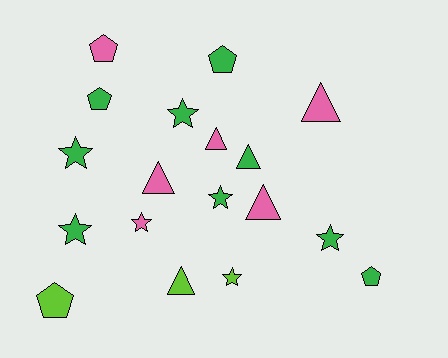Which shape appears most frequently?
Star, with 7 objects.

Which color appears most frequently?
Green, with 9 objects.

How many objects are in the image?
There are 18 objects.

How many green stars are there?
There are 5 green stars.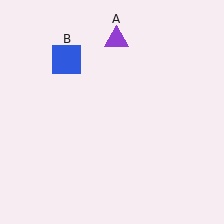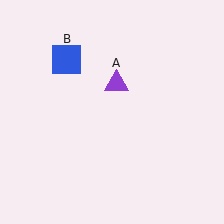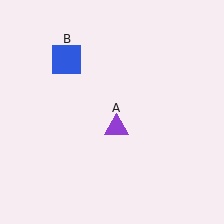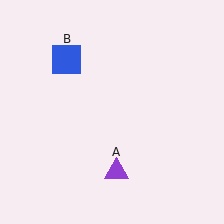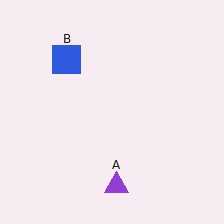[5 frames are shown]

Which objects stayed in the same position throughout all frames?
Blue square (object B) remained stationary.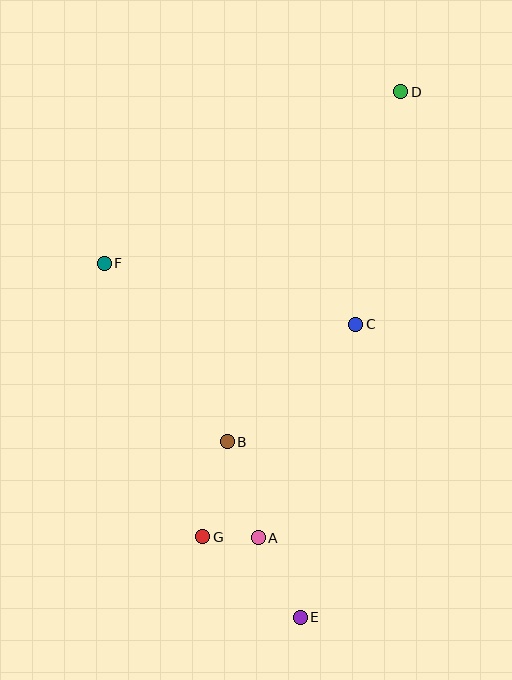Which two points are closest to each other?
Points A and G are closest to each other.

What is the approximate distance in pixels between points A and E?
The distance between A and E is approximately 89 pixels.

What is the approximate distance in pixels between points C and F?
The distance between C and F is approximately 259 pixels.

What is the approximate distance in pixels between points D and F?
The distance between D and F is approximately 343 pixels.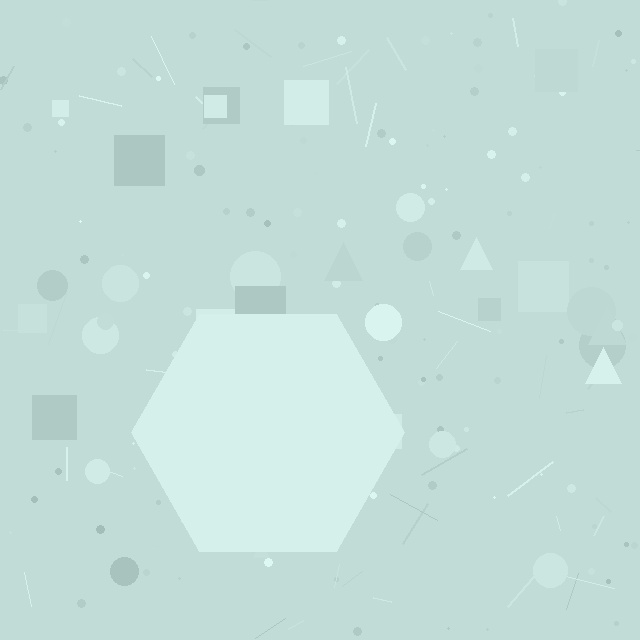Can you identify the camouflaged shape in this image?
The camouflaged shape is a hexagon.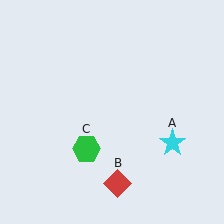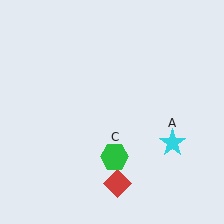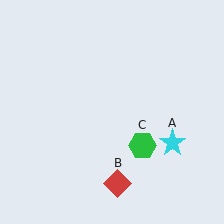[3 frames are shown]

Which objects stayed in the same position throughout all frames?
Cyan star (object A) and red diamond (object B) remained stationary.